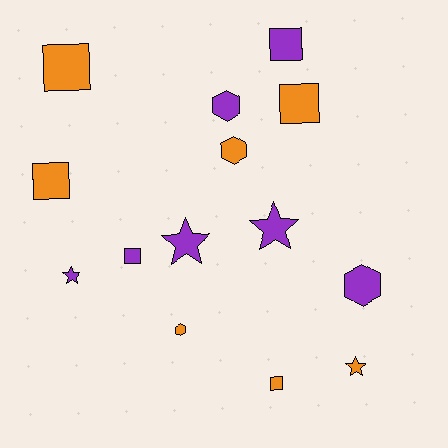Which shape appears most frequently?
Square, with 6 objects.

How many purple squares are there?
There are 2 purple squares.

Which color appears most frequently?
Orange, with 7 objects.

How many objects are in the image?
There are 14 objects.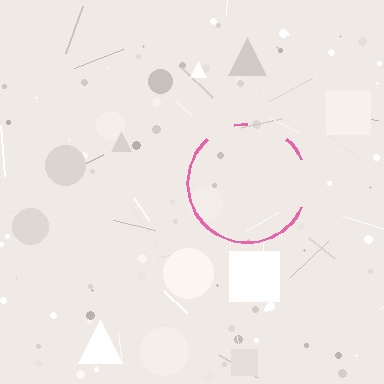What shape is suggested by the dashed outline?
The dashed outline suggests a circle.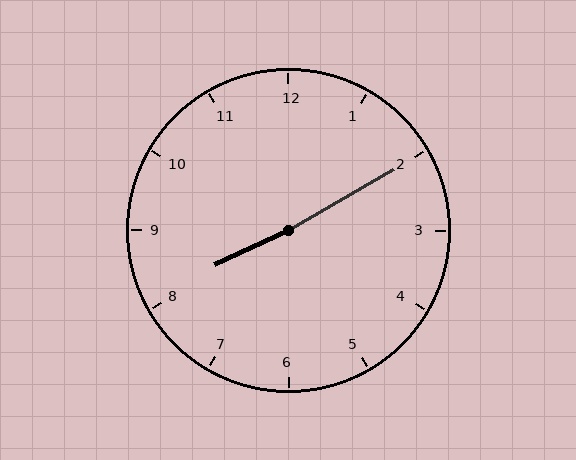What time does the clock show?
8:10.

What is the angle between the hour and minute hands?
Approximately 175 degrees.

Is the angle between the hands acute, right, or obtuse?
It is obtuse.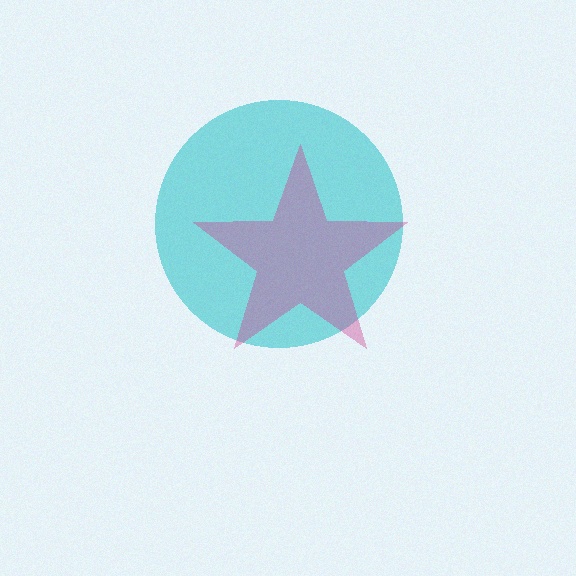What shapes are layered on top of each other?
The layered shapes are: a cyan circle, a magenta star.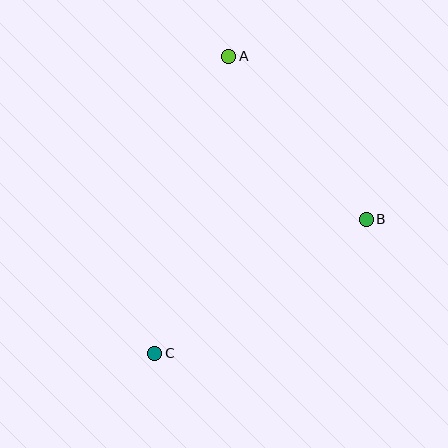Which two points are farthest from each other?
Points A and C are farthest from each other.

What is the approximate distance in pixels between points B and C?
The distance between B and C is approximately 250 pixels.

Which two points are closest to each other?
Points A and B are closest to each other.